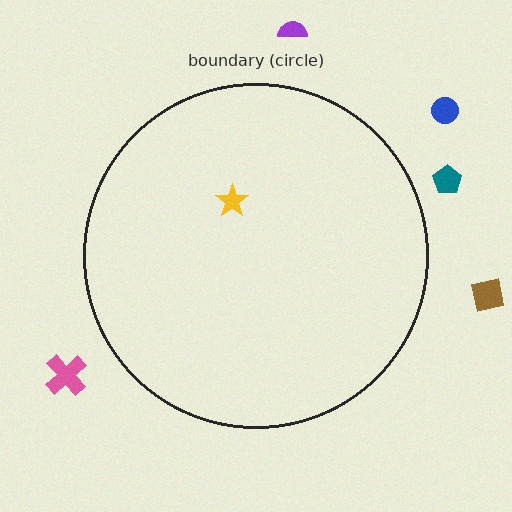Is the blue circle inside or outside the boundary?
Outside.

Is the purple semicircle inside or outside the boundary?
Outside.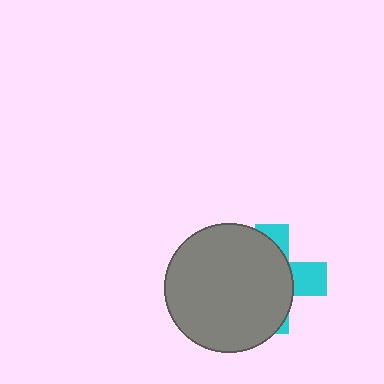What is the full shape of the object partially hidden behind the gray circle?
The partially hidden object is a cyan cross.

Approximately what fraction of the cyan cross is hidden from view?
Roughly 70% of the cyan cross is hidden behind the gray circle.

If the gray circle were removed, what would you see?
You would see the complete cyan cross.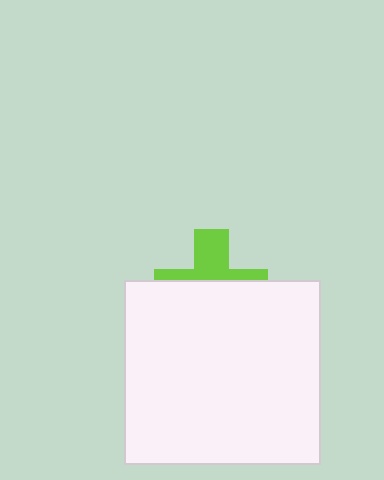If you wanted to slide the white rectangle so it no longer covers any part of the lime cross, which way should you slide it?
Slide it down — that is the most direct way to separate the two shapes.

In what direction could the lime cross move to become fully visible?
The lime cross could move up. That would shift it out from behind the white rectangle entirely.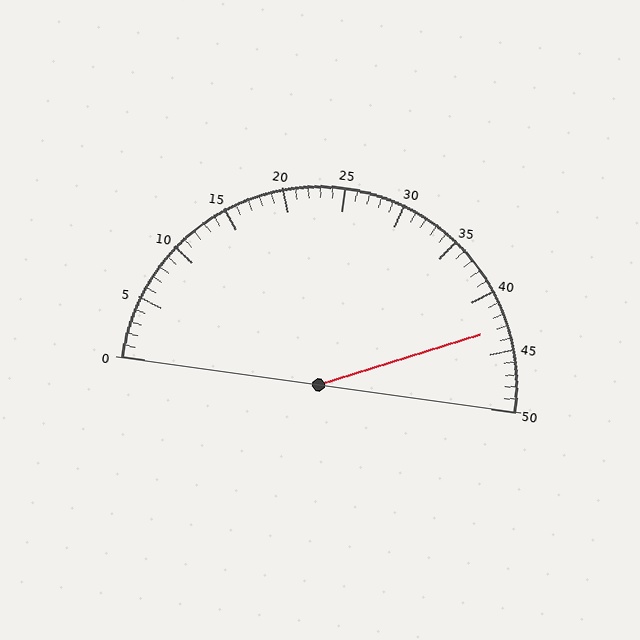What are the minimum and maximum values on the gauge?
The gauge ranges from 0 to 50.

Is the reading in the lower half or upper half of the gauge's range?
The reading is in the upper half of the range (0 to 50).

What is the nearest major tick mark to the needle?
The nearest major tick mark is 45.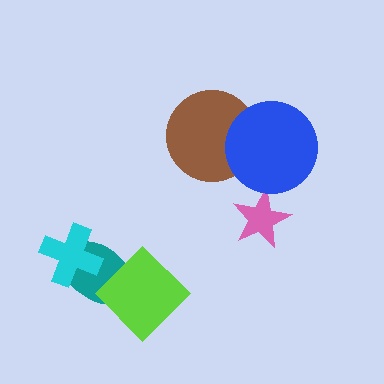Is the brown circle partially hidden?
Yes, it is partially covered by another shape.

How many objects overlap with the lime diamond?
1 object overlaps with the lime diamond.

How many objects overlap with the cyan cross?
1 object overlaps with the cyan cross.